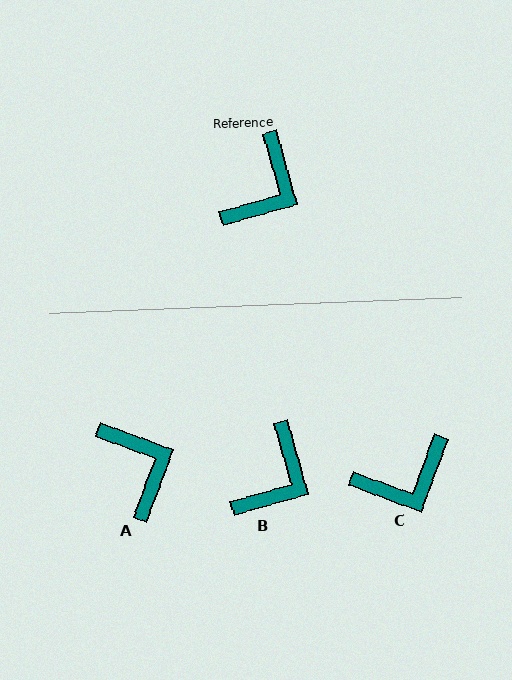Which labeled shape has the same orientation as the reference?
B.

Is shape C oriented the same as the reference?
No, it is off by about 36 degrees.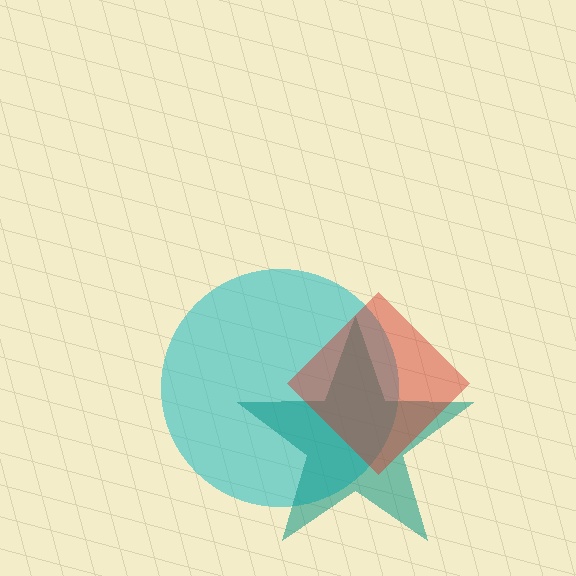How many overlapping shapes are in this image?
There are 3 overlapping shapes in the image.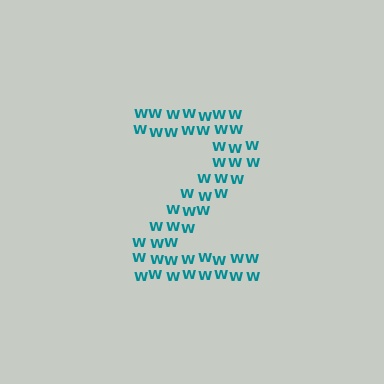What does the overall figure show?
The overall figure shows the digit 2.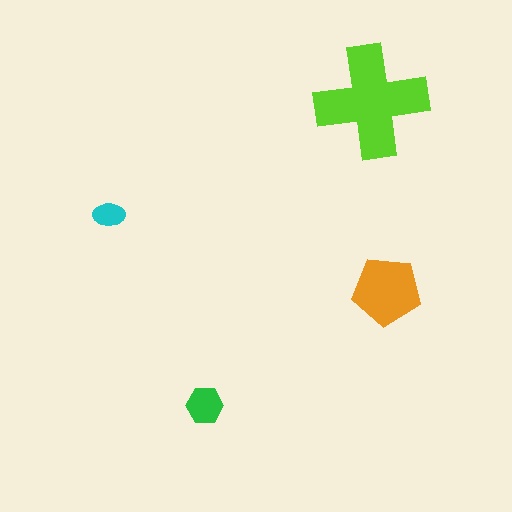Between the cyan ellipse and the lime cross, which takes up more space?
The lime cross.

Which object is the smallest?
The cyan ellipse.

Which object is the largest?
The lime cross.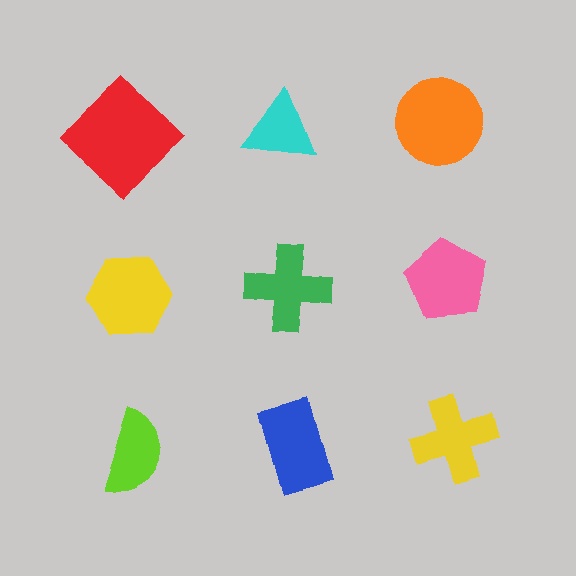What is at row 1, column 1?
A red diamond.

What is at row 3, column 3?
A yellow cross.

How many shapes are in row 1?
3 shapes.